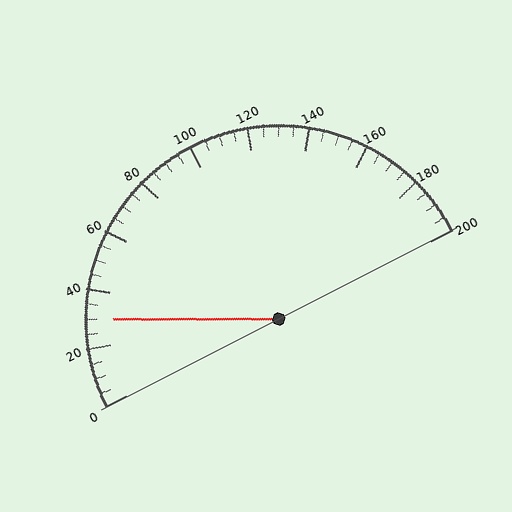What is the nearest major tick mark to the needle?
The nearest major tick mark is 40.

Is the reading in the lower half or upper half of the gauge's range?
The reading is in the lower half of the range (0 to 200).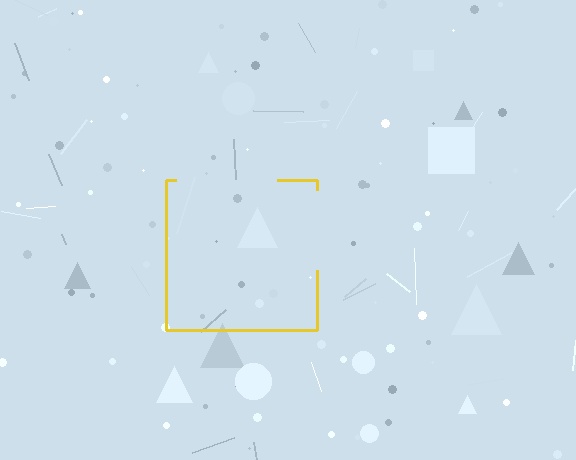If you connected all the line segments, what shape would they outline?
They would outline a square.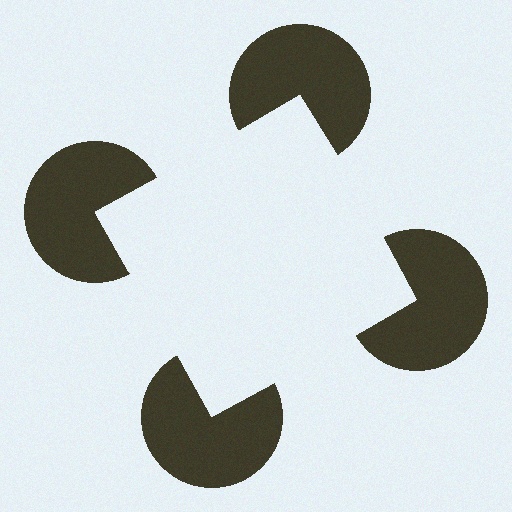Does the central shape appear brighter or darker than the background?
It typically appears slightly brighter than the background, even though no actual brightness change is drawn.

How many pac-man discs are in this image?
There are 4 — one at each vertex of the illusory square.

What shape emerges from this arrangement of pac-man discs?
An illusory square — its edges are inferred from the aligned wedge cuts in the pac-man discs, not physically drawn.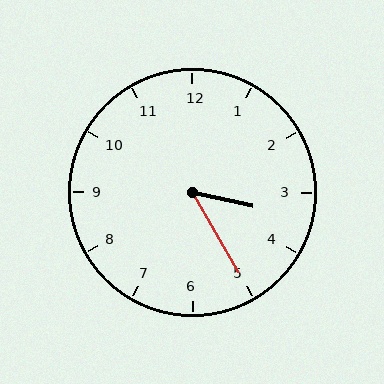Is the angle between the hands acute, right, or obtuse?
It is acute.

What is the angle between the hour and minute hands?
Approximately 48 degrees.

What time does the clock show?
3:25.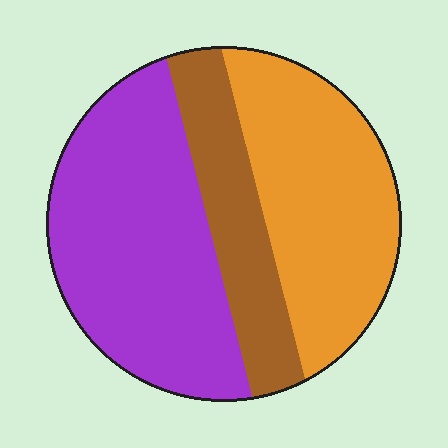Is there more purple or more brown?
Purple.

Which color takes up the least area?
Brown, at roughly 20%.